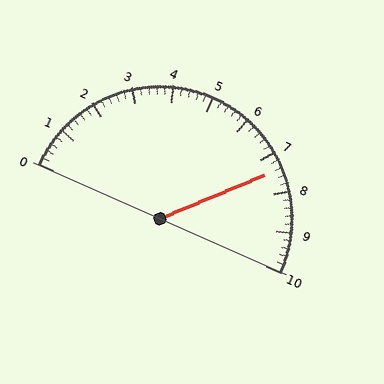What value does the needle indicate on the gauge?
The needle indicates approximately 7.4.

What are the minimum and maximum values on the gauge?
The gauge ranges from 0 to 10.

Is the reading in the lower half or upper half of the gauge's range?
The reading is in the upper half of the range (0 to 10).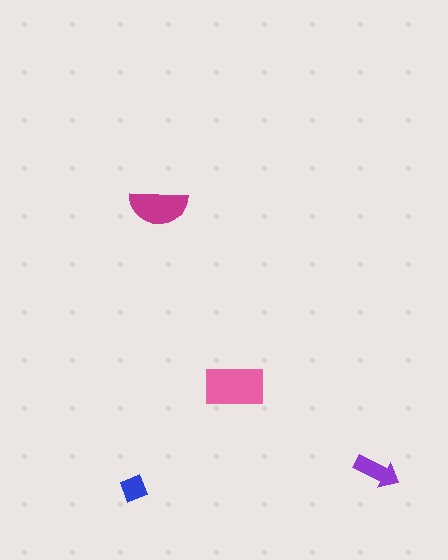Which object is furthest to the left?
The blue diamond is leftmost.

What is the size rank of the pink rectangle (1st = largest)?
1st.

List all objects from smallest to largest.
The blue diamond, the purple arrow, the magenta semicircle, the pink rectangle.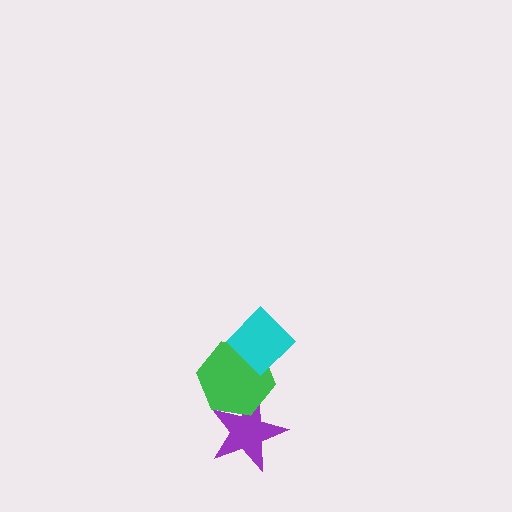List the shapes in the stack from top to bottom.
From top to bottom: the cyan diamond, the green hexagon, the purple star.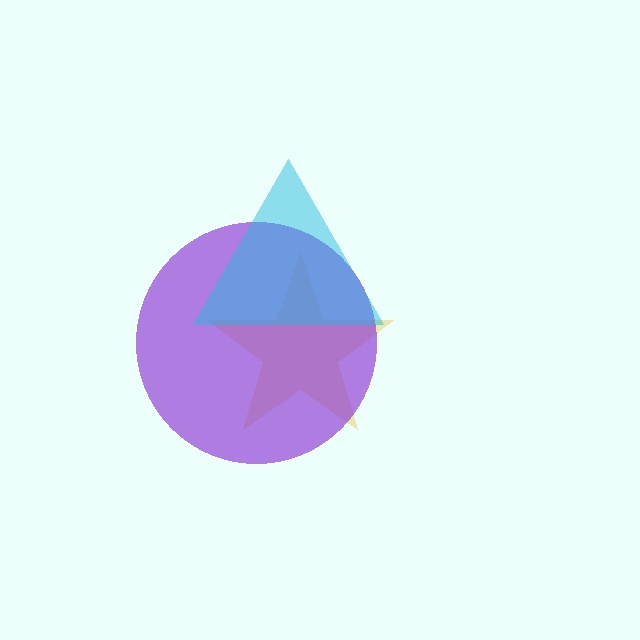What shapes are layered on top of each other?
The layered shapes are: a yellow star, a purple circle, a cyan triangle.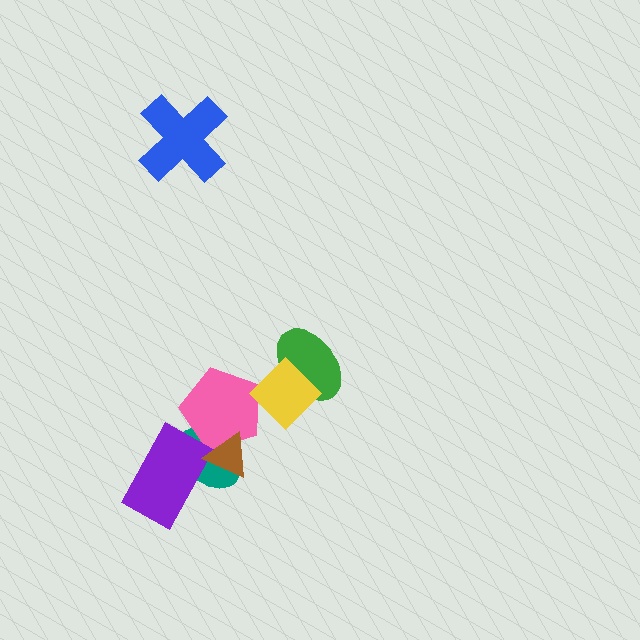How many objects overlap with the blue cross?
0 objects overlap with the blue cross.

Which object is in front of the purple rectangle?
The brown triangle is in front of the purple rectangle.